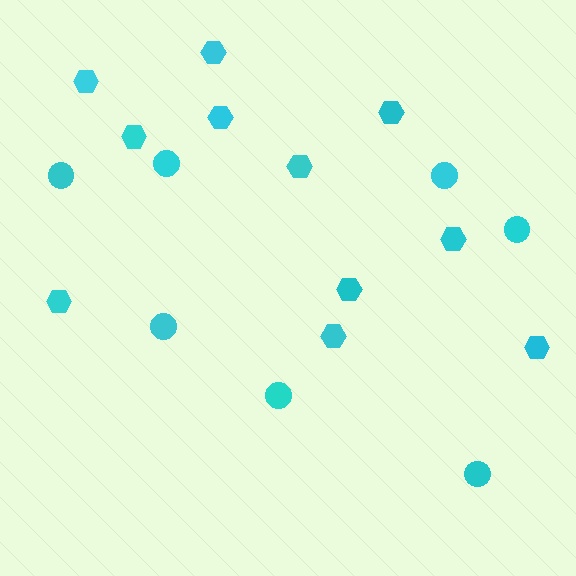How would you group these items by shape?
There are 2 groups: one group of hexagons (11) and one group of circles (7).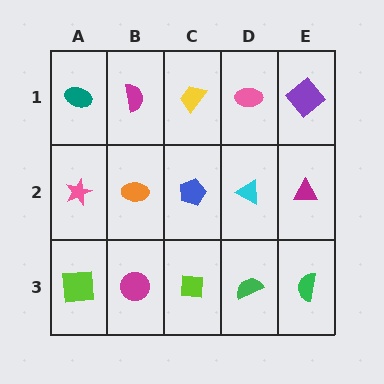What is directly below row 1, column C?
A blue pentagon.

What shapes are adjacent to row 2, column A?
A teal ellipse (row 1, column A), a lime square (row 3, column A), an orange ellipse (row 2, column B).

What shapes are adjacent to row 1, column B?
An orange ellipse (row 2, column B), a teal ellipse (row 1, column A), a yellow trapezoid (row 1, column C).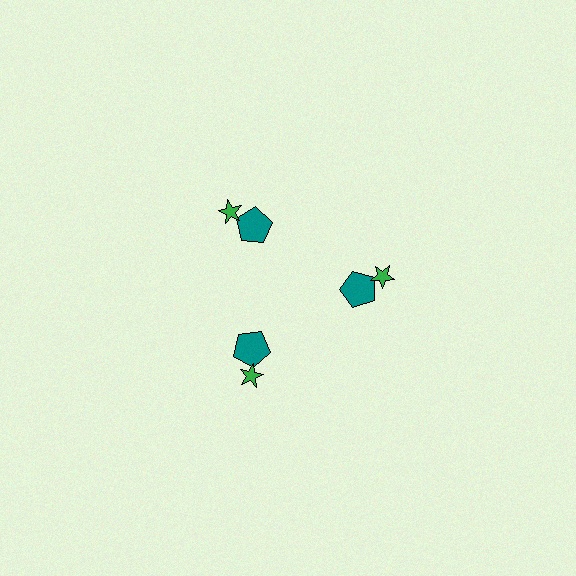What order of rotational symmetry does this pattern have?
This pattern has 3-fold rotational symmetry.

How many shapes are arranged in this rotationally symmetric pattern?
There are 6 shapes, arranged in 3 groups of 2.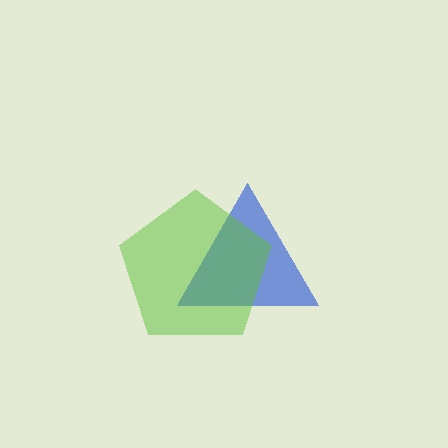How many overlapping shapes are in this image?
There are 2 overlapping shapes in the image.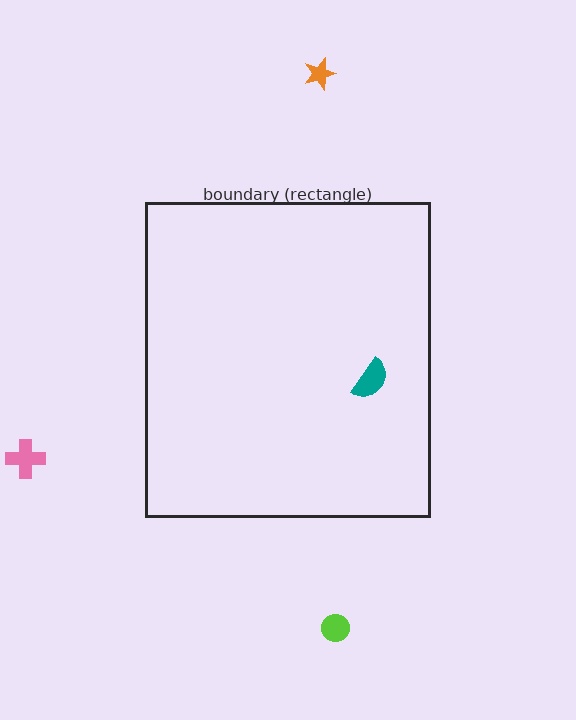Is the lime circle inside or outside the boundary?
Outside.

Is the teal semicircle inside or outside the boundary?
Inside.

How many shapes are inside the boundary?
1 inside, 3 outside.